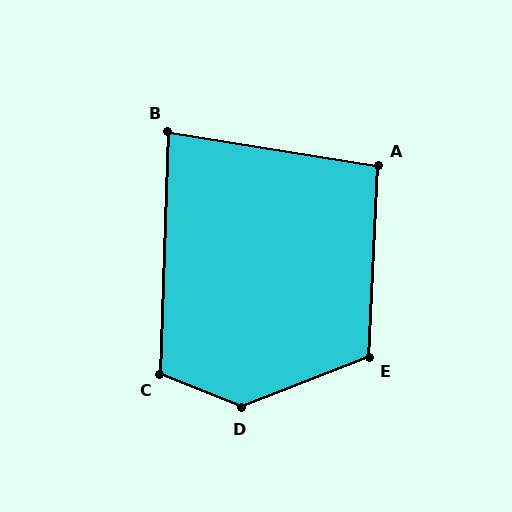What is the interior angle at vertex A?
Approximately 96 degrees (obtuse).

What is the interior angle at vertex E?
Approximately 114 degrees (obtuse).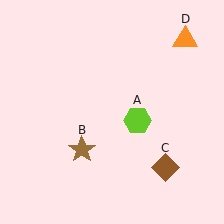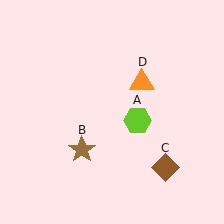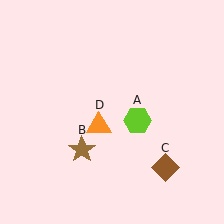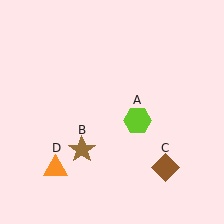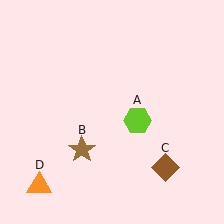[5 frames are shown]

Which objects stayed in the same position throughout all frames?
Lime hexagon (object A) and brown star (object B) and brown diamond (object C) remained stationary.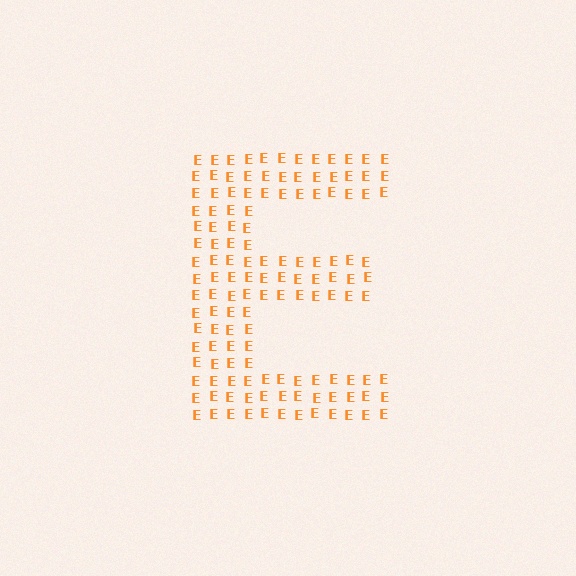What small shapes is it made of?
It is made of small letter E's.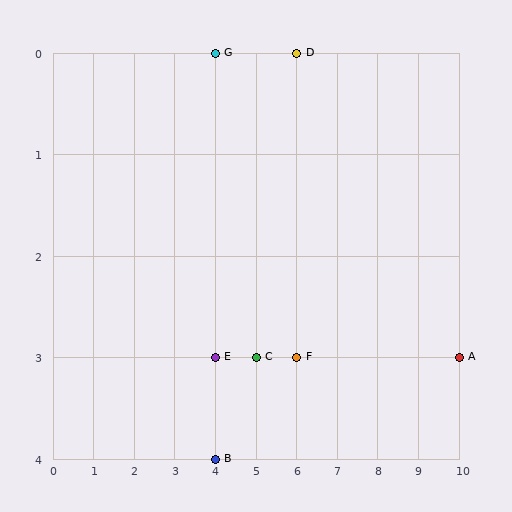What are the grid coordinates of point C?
Point C is at grid coordinates (5, 3).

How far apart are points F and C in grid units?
Points F and C are 1 column apart.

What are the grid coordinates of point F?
Point F is at grid coordinates (6, 3).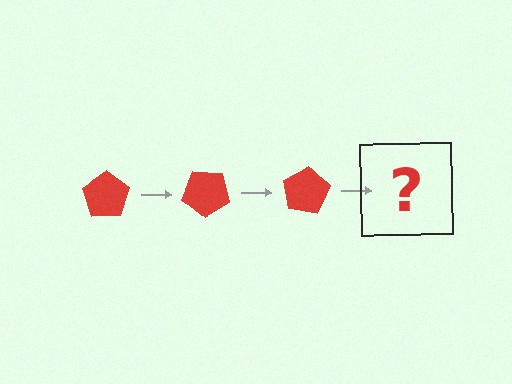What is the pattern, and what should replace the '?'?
The pattern is that the pentagon rotates 40 degrees each step. The '?' should be a red pentagon rotated 120 degrees.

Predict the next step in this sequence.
The next step is a red pentagon rotated 120 degrees.